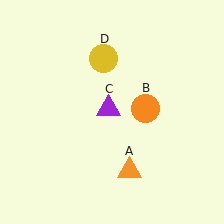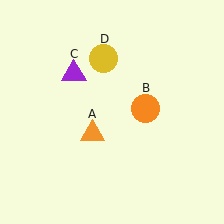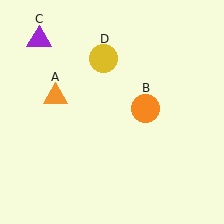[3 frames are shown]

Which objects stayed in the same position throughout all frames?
Orange circle (object B) and yellow circle (object D) remained stationary.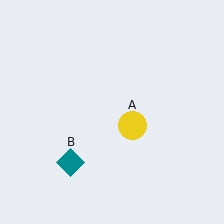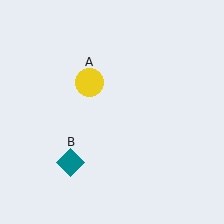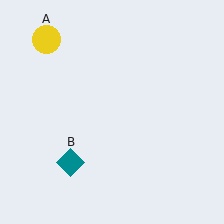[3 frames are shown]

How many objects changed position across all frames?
1 object changed position: yellow circle (object A).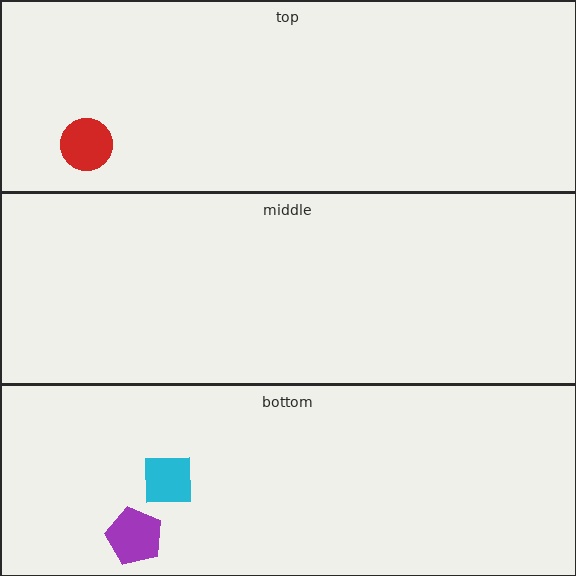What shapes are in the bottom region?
The purple pentagon, the cyan square.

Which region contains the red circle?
The top region.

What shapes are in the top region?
The red circle.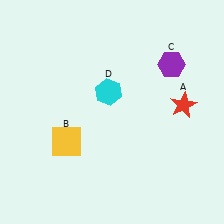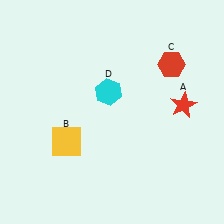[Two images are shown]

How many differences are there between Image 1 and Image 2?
There is 1 difference between the two images.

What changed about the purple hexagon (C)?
In Image 1, C is purple. In Image 2, it changed to red.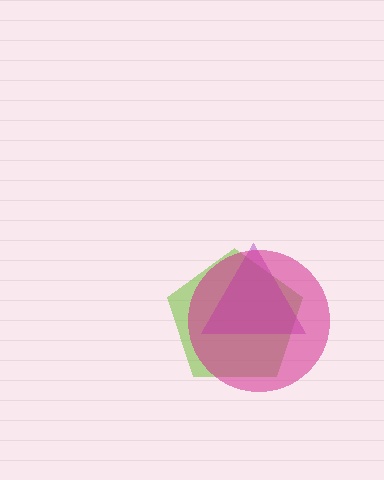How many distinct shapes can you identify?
There are 3 distinct shapes: a lime pentagon, a purple triangle, a magenta circle.